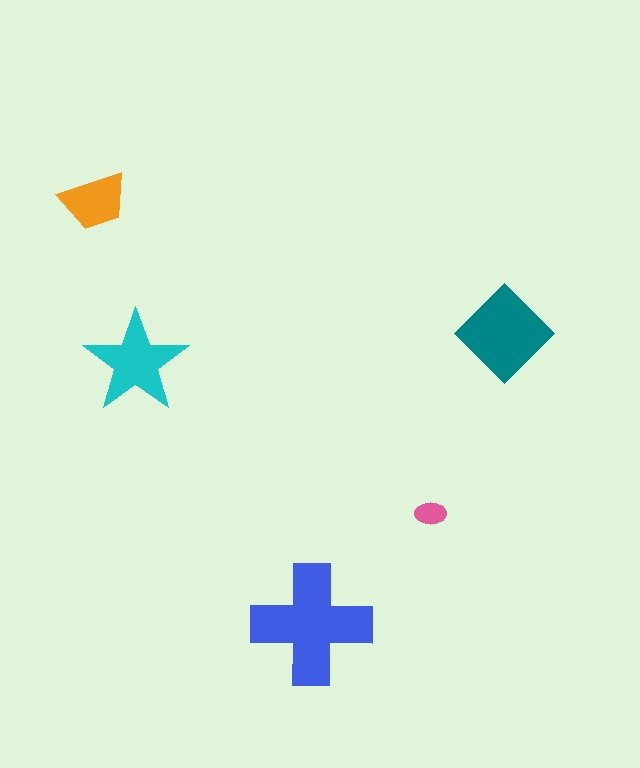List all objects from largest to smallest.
The blue cross, the teal diamond, the cyan star, the orange trapezoid, the pink ellipse.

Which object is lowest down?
The blue cross is bottommost.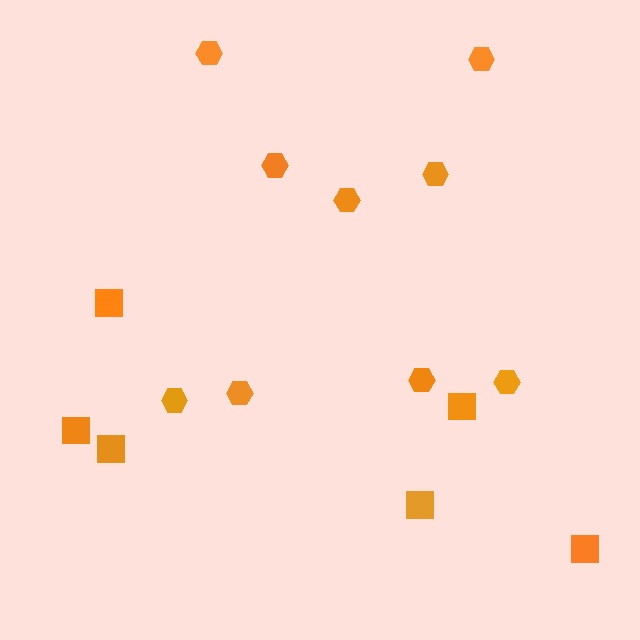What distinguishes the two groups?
There are 2 groups: one group of squares (6) and one group of hexagons (9).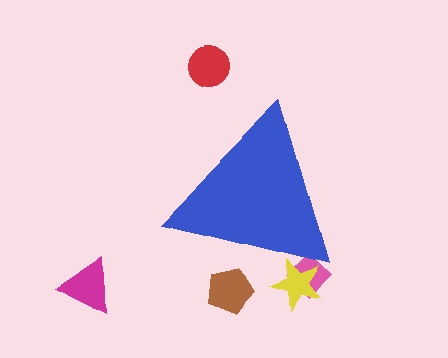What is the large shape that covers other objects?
A blue triangle.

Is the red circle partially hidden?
No, the red circle is fully visible.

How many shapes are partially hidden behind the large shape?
3 shapes are partially hidden.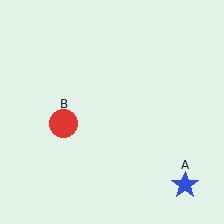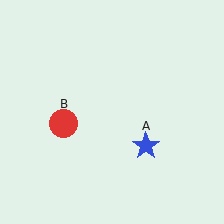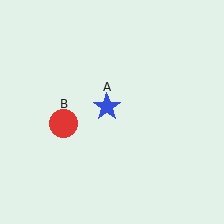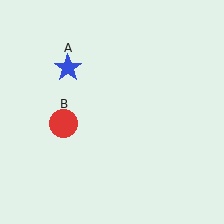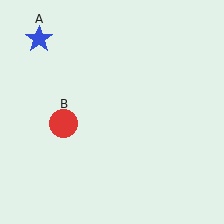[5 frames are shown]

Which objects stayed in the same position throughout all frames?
Red circle (object B) remained stationary.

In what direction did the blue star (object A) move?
The blue star (object A) moved up and to the left.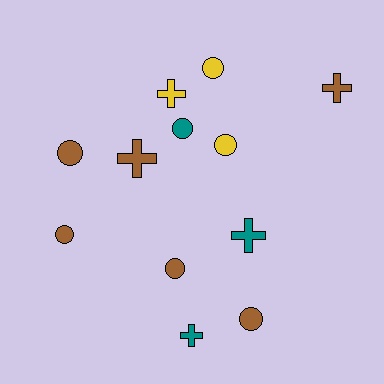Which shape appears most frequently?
Circle, with 7 objects.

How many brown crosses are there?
There are 2 brown crosses.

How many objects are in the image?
There are 12 objects.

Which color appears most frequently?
Brown, with 6 objects.